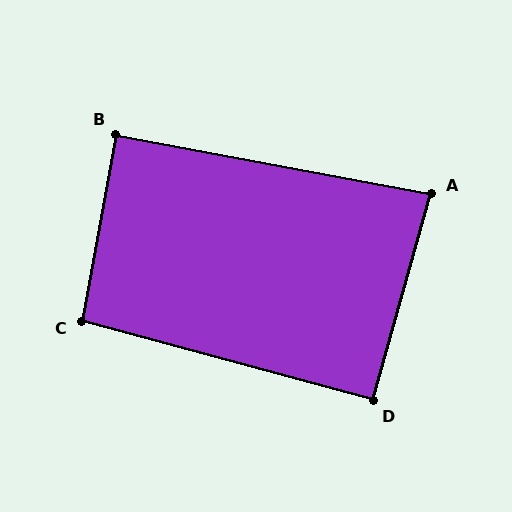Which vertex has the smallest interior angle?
A, at approximately 85 degrees.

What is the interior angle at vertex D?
Approximately 90 degrees (approximately right).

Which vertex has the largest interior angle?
C, at approximately 95 degrees.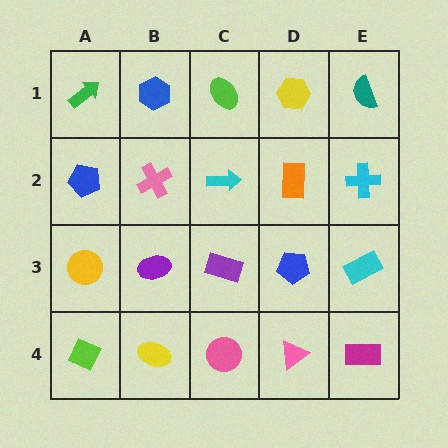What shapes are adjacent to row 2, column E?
A teal semicircle (row 1, column E), a cyan rectangle (row 3, column E), an orange rectangle (row 2, column D).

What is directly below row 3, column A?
A lime diamond.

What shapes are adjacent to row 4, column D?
A blue pentagon (row 3, column D), a pink circle (row 4, column C), a magenta rectangle (row 4, column E).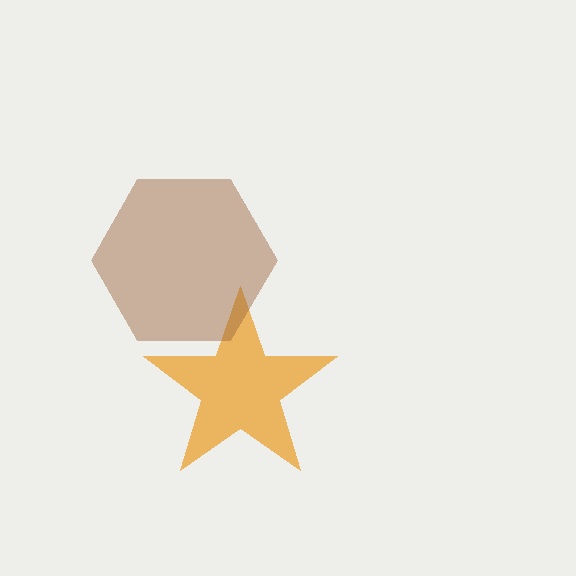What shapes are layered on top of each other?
The layered shapes are: an orange star, a brown hexagon.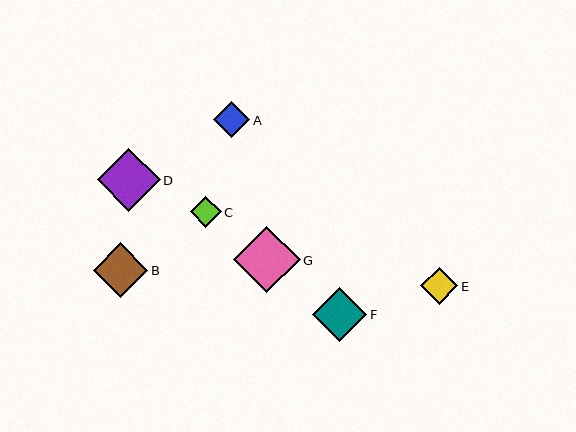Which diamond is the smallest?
Diamond C is the smallest with a size of approximately 31 pixels.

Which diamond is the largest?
Diamond G is the largest with a size of approximately 67 pixels.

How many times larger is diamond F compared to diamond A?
Diamond F is approximately 1.5 times the size of diamond A.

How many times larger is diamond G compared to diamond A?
Diamond G is approximately 1.9 times the size of diamond A.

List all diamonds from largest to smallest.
From largest to smallest: G, D, B, F, E, A, C.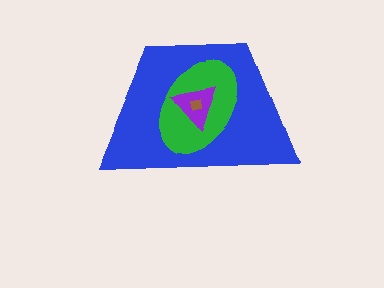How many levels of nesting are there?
4.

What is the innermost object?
The brown square.